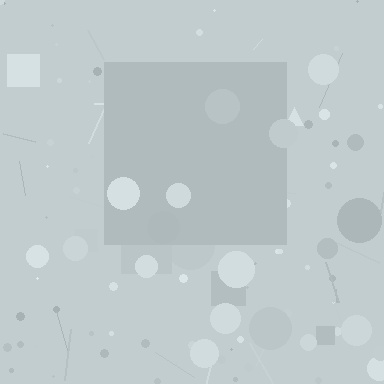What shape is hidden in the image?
A square is hidden in the image.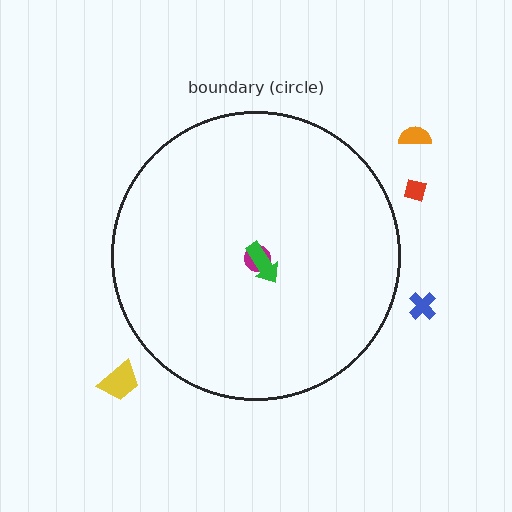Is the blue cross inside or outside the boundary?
Outside.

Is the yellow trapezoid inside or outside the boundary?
Outside.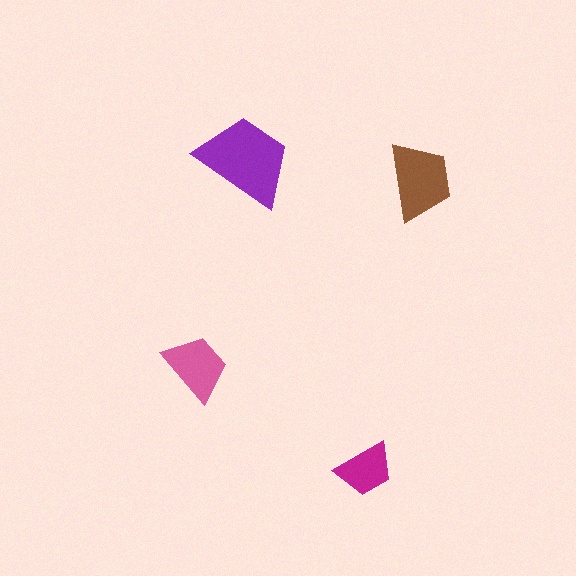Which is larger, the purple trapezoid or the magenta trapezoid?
The purple one.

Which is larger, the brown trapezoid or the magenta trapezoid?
The brown one.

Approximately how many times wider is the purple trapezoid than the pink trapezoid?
About 1.5 times wider.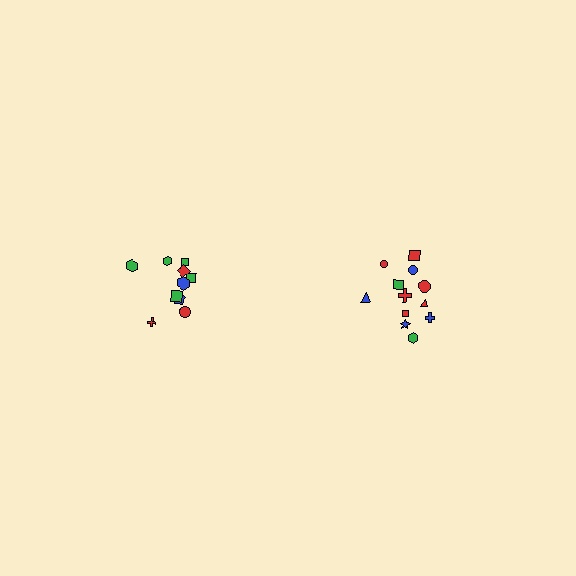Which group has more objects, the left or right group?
The right group.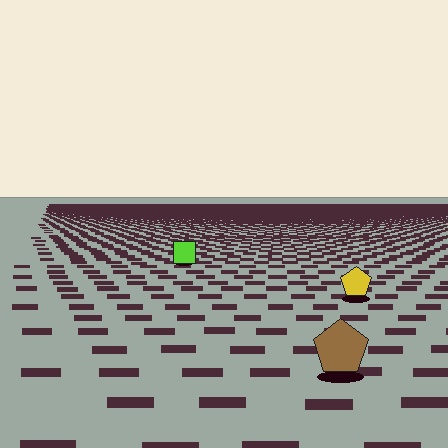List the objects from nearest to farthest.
From nearest to farthest: the brown pentagon, the yellow pentagon, the lime square.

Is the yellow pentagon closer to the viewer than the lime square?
Yes. The yellow pentagon is closer — you can tell from the texture gradient: the ground texture is coarser near it.